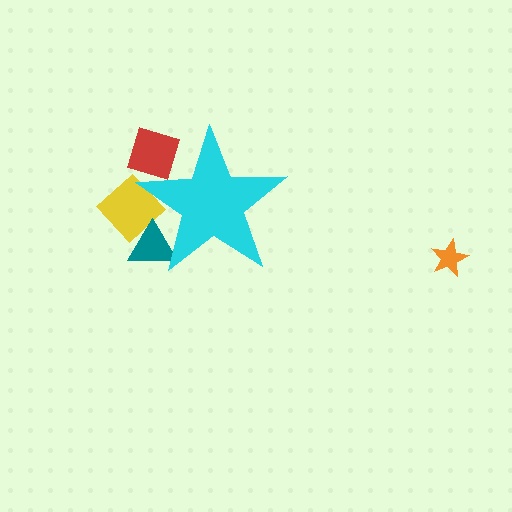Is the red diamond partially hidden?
Yes, the red diamond is partially hidden behind the cyan star.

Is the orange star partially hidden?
No, the orange star is fully visible.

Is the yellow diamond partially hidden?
Yes, the yellow diamond is partially hidden behind the cyan star.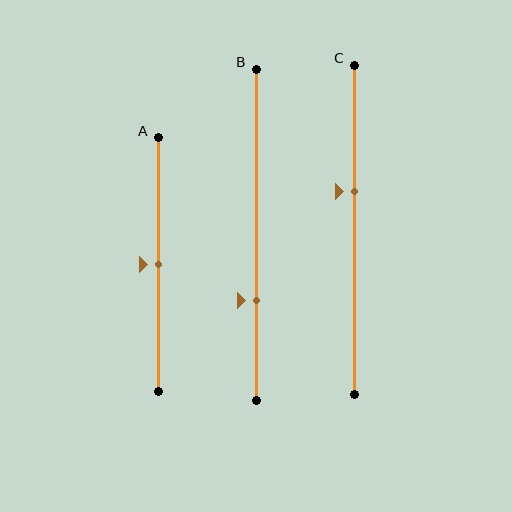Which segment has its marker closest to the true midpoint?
Segment A has its marker closest to the true midpoint.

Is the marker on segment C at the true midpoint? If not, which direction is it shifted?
No, the marker on segment C is shifted upward by about 12% of the segment length.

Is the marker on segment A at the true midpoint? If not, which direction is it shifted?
Yes, the marker on segment A is at the true midpoint.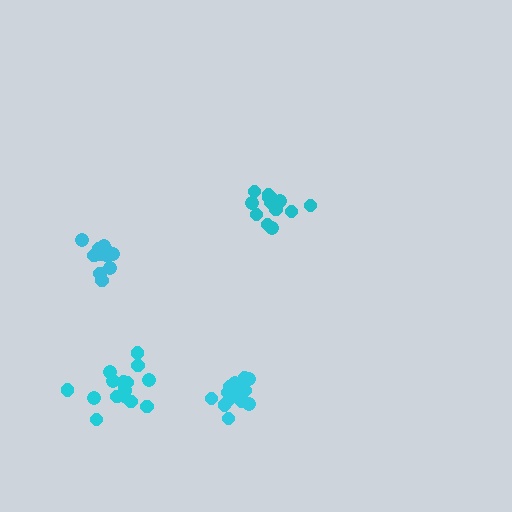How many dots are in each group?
Group 1: 14 dots, Group 2: 16 dots, Group 3: 12 dots, Group 4: 15 dots (57 total).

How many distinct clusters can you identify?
There are 4 distinct clusters.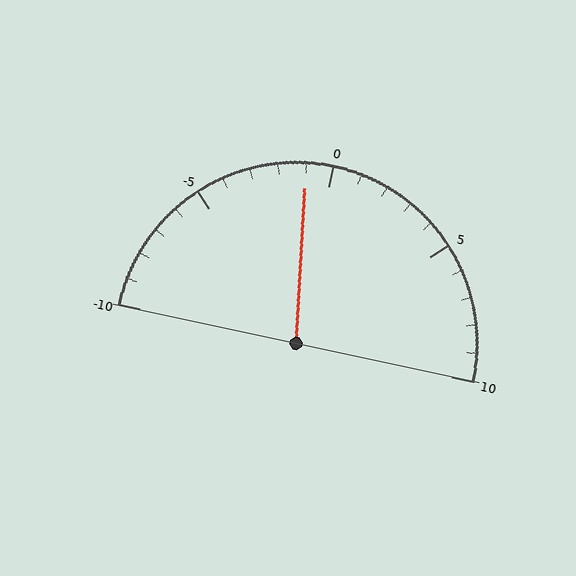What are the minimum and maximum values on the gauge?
The gauge ranges from -10 to 10.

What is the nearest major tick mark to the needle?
The nearest major tick mark is 0.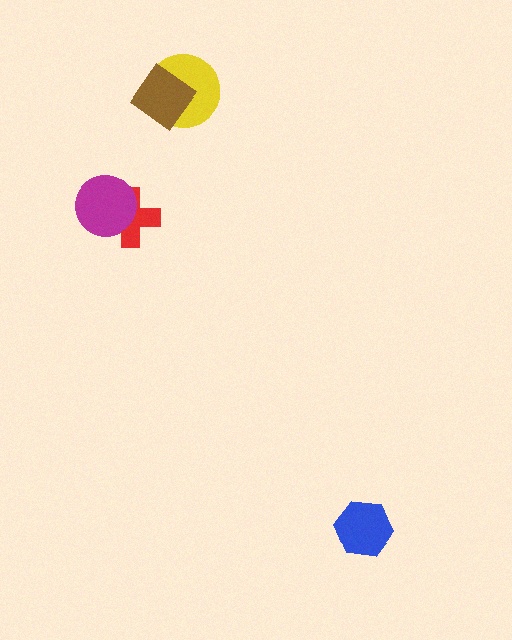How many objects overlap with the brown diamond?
1 object overlaps with the brown diamond.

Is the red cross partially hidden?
Yes, it is partially covered by another shape.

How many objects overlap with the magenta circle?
1 object overlaps with the magenta circle.